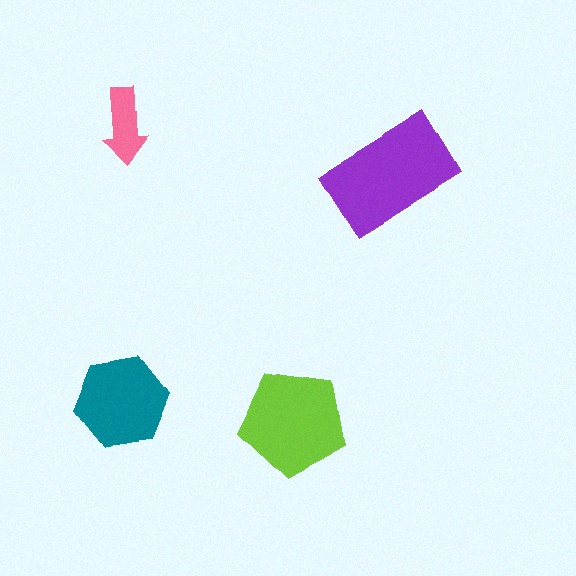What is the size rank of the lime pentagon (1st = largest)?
2nd.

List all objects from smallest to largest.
The pink arrow, the teal hexagon, the lime pentagon, the purple rectangle.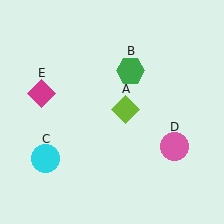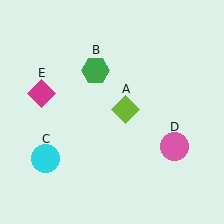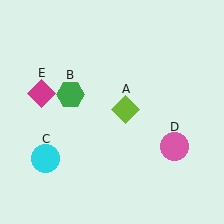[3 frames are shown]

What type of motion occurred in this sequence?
The green hexagon (object B) rotated counterclockwise around the center of the scene.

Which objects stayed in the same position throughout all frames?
Lime diamond (object A) and cyan circle (object C) and pink circle (object D) and magenta diamond (object E) remained stationary.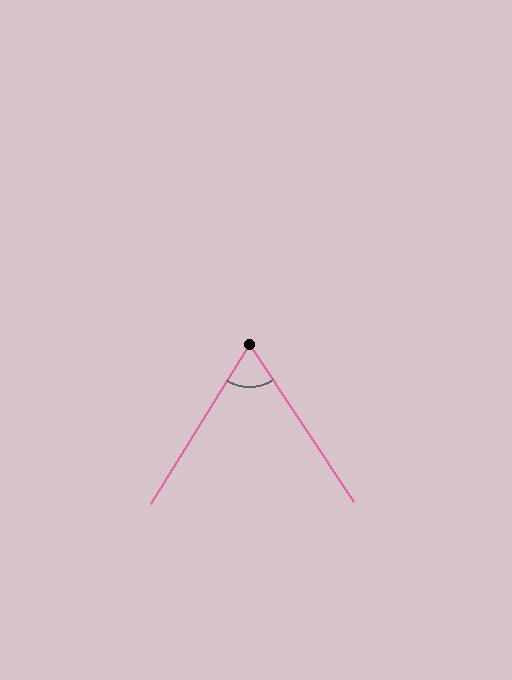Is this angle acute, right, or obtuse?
It is acute.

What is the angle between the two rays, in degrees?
Approximately 65 degrees.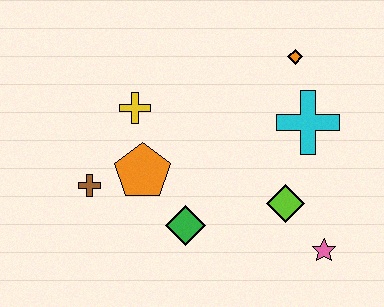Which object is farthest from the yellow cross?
The pink star is farthest from the yellow cross.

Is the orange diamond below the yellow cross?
No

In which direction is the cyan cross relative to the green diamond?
The cyan cross is to the right of the green diamond.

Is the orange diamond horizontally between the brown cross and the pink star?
Yes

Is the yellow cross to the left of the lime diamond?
Yes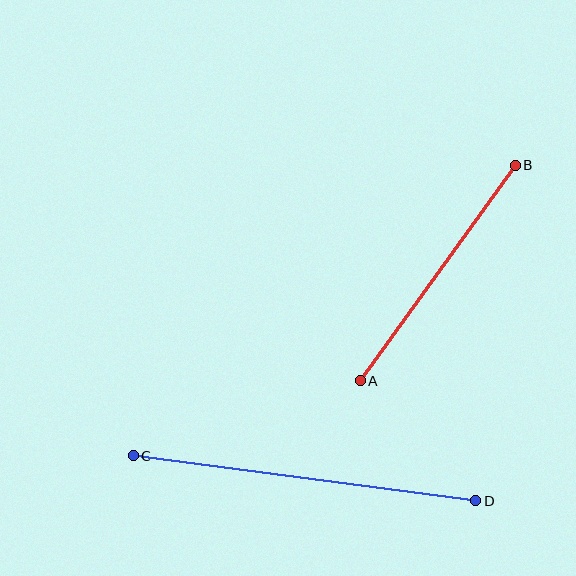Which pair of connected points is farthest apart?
Points C and D are farthest apart.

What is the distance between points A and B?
The distance is approximately 266 pixels.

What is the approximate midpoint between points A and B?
The midpoint is at approximately (438, 273) pixels.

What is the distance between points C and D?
The distance is approximately 346 pixels.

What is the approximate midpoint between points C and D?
The midpoint is at approximately (304, 478) pixels.